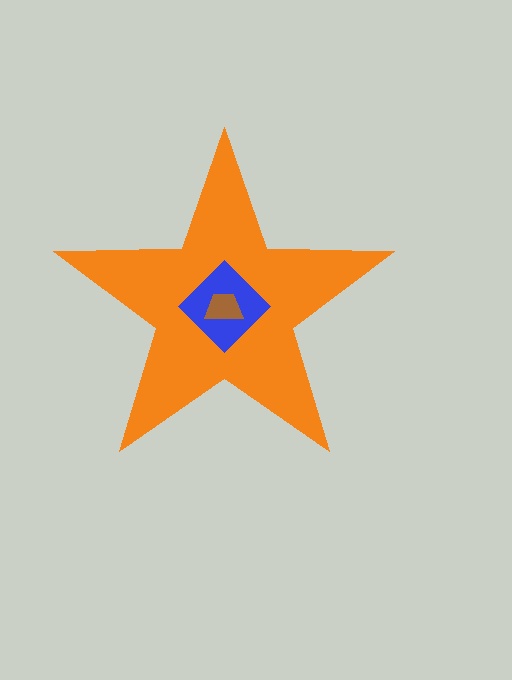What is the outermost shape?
The orange star.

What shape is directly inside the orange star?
The blue diamond.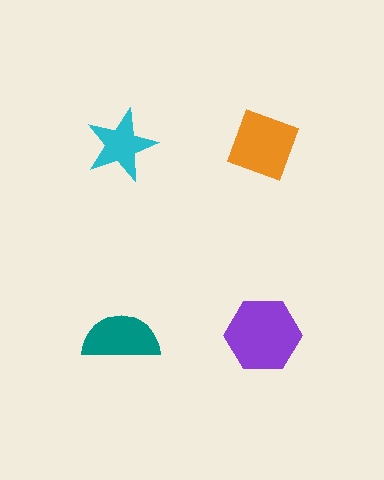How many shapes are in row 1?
2 shapes.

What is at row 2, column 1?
A teal semicircle.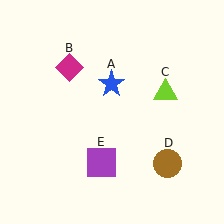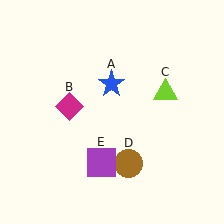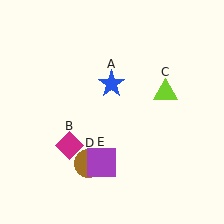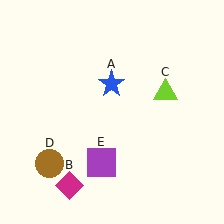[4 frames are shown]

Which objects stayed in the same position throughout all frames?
Blue star (object A) and lime triangle (object C) and purple square (object E) remained stationary.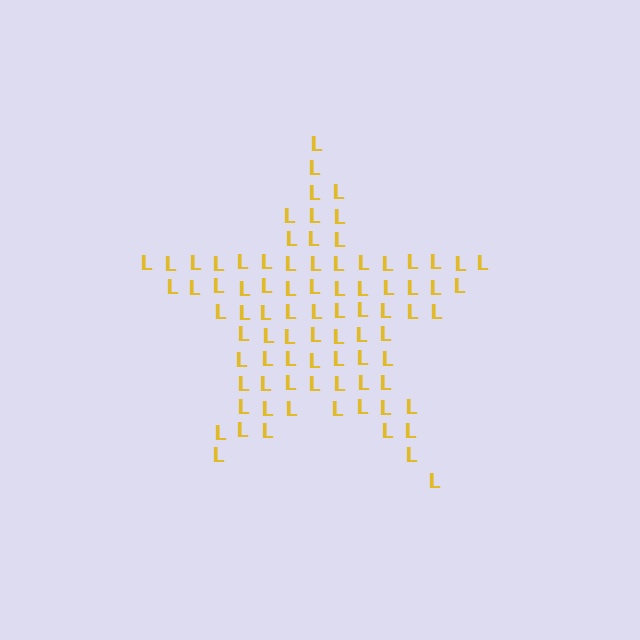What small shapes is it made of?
It is made of small letter L's.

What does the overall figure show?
The overall figure shows a star.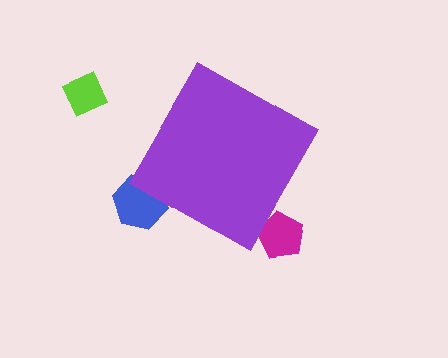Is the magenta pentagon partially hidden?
Yes, the magenta pentagon is partially hidden behind the purple diamond.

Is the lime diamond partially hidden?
No, the lime diamond is fully visible.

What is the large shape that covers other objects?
A purple diamond.